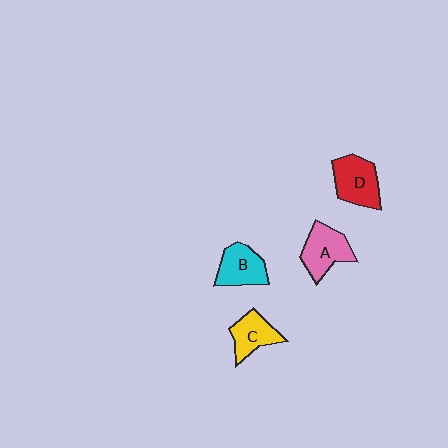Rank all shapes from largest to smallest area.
From largest to smallest: D (red), A (pink), B (cyan), C (yellow).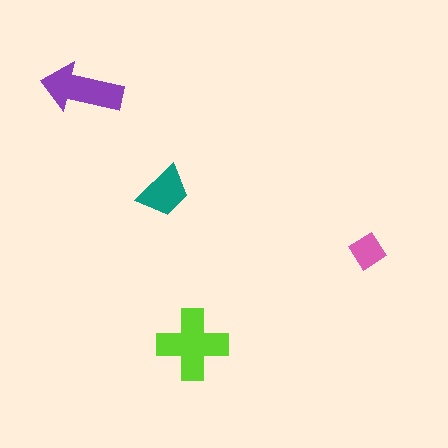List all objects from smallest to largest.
The pink diamond, the teal trapezoid, the purple arrow, the lime cross.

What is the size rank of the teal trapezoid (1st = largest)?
3rd.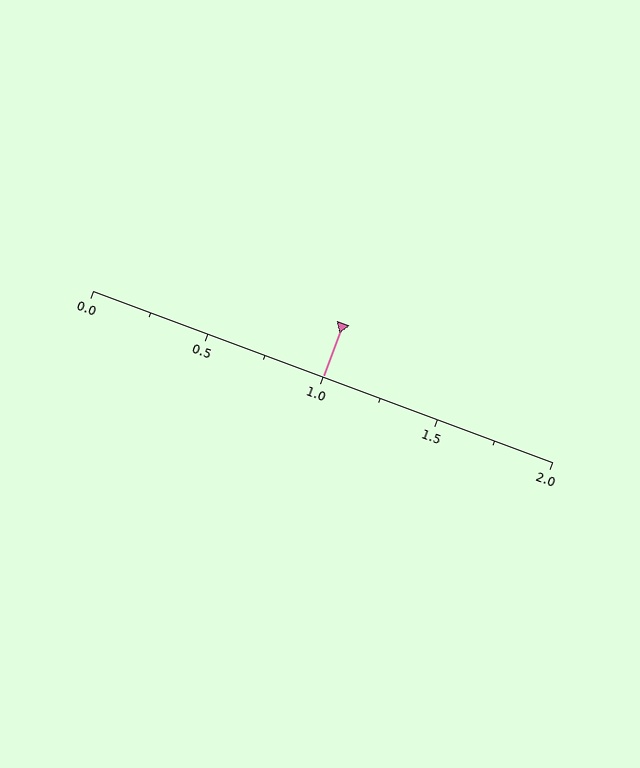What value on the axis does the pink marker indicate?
The marker indicates approximately 1.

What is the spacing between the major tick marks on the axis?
The major ticks are spaced 0.5 apart.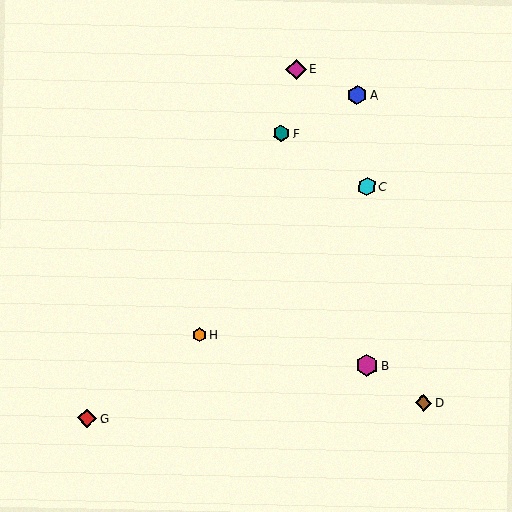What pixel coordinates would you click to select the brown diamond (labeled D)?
Click at (423, 403) to select the brown diamond D.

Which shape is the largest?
The magenta hexagon (labeled B) is the largest.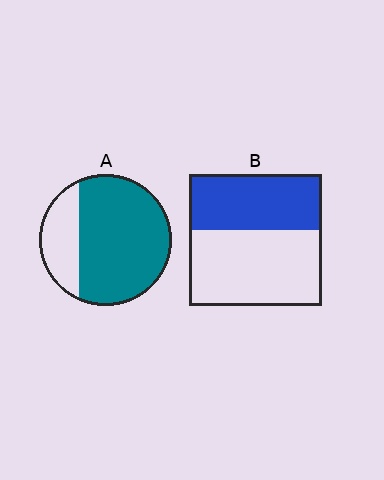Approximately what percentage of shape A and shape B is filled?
A is approximately 75% and B is approximately 40%.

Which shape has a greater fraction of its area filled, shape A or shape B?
Shape A.